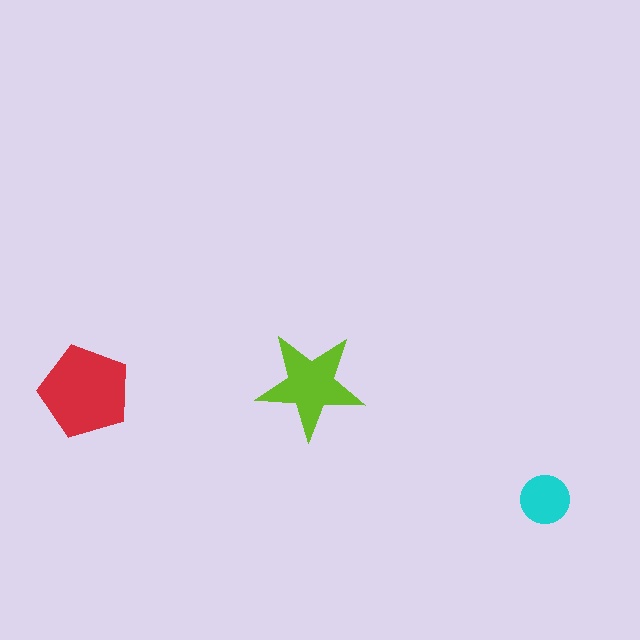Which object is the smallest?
The cyan circle.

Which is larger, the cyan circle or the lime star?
The lime star.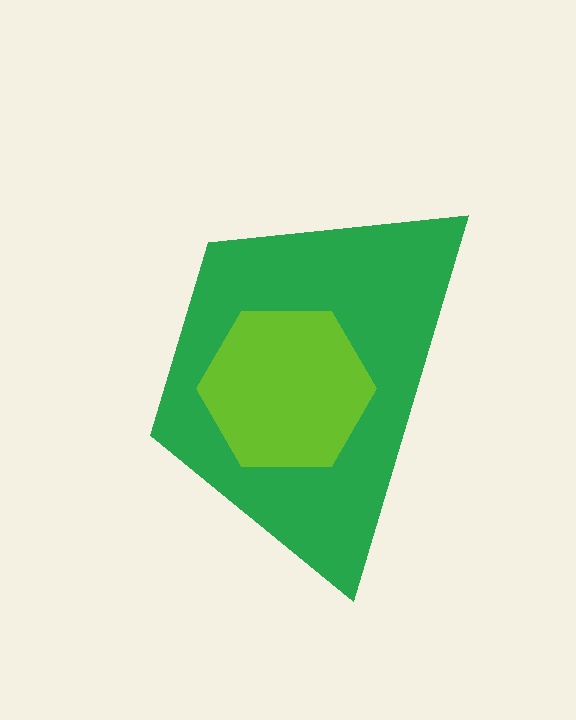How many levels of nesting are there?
2.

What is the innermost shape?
The lime hexagon.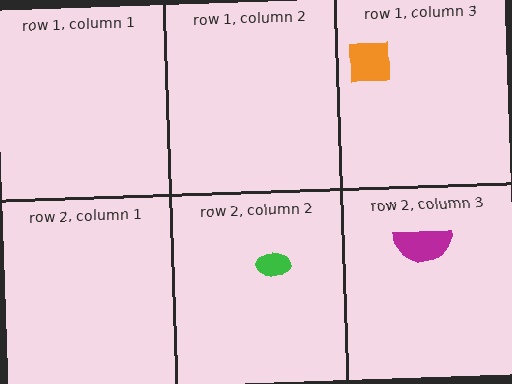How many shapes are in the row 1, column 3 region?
1.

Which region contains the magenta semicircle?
The row 2, column 3 region.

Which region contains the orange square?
The row 1, column 3 region.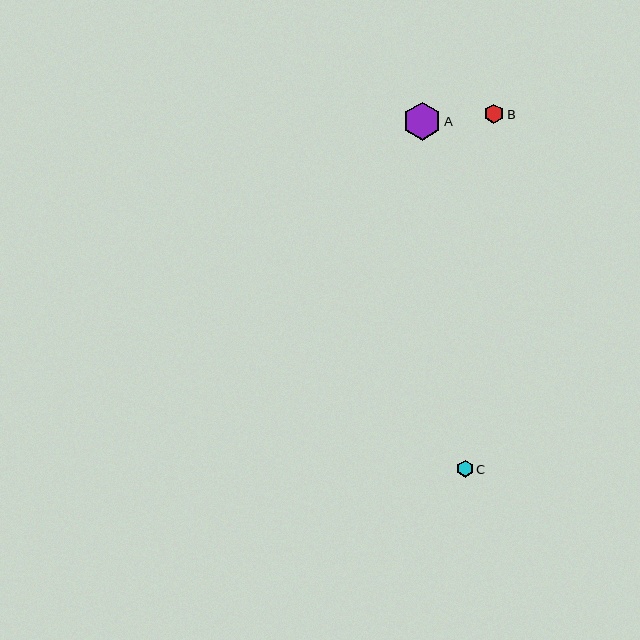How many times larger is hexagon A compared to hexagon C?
Hexagon A is approximately 2.3 times the size of hexagon C.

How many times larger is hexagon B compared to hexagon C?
Hexagon B is approximately 1.2 times the size of hexagon C.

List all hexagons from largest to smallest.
From largest to smallest: A, B, C.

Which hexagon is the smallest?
Hexagon C is the smallest with a size of approximately 17 pixels.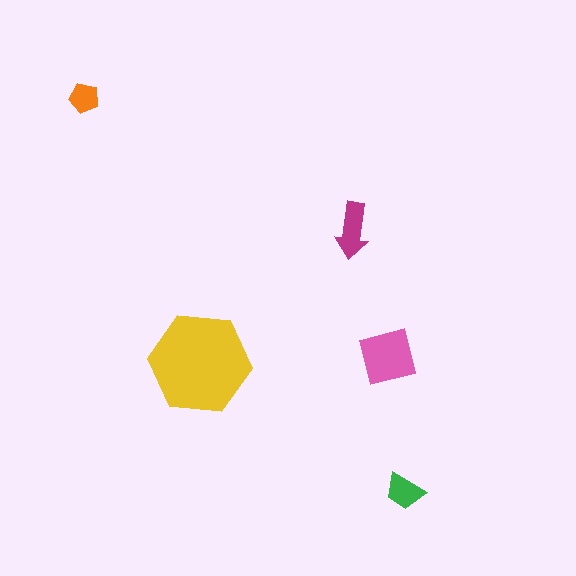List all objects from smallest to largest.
The orange pentagon, the green trapezoid, the magenta arrow, the pink square, the yellow hexagon.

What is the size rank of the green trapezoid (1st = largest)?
4th.